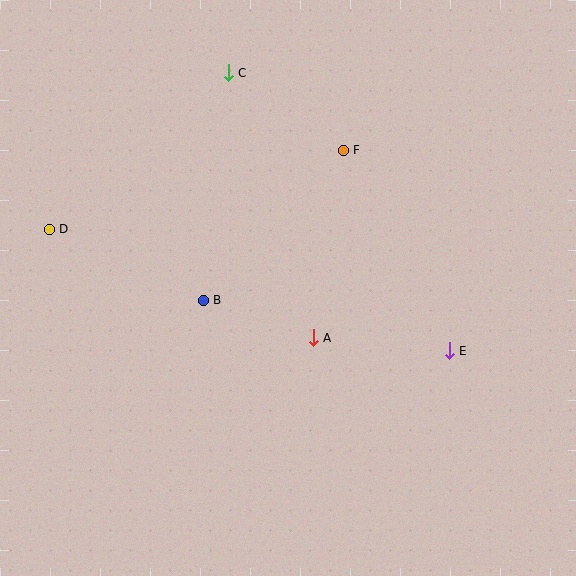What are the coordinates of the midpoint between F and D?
The midpoint between F and D is at (196, 190).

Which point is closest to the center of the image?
Point A at (313, 338) is closest to the center.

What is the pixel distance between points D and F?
The distance between D and F is 305 pixels.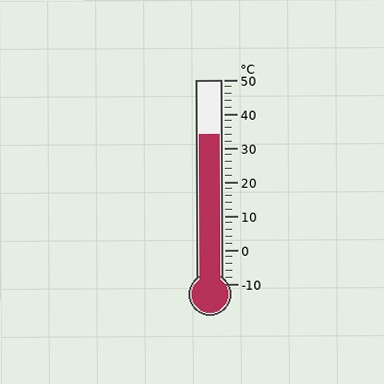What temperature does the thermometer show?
The thermometer shows approximately 34°C.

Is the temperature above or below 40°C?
The temperature is below 40°C.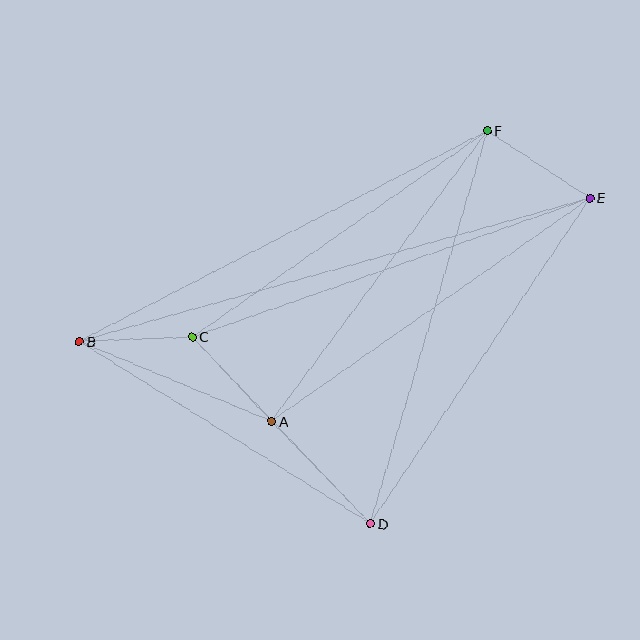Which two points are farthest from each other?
Points B and E are farthest from each other.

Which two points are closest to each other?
Points B and C are closest to each other.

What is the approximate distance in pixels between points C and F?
The distance between C and F is approximately 360 pixels.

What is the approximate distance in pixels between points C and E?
The distance between C and E is approximately 421 pixels.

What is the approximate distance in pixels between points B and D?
The distance between B and D is approximately 343 pixels.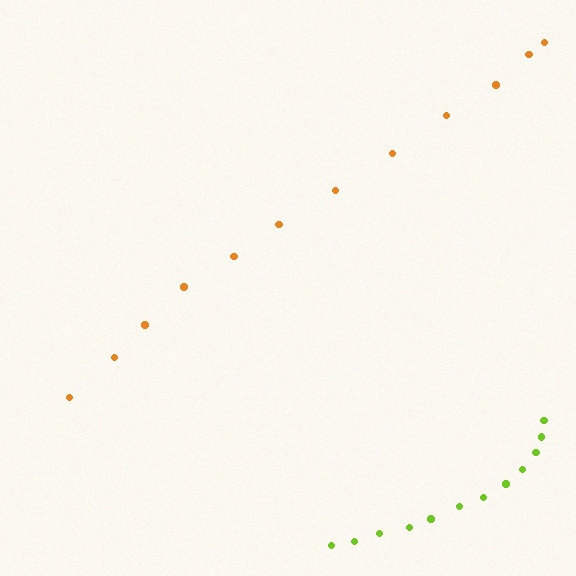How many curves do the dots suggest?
There are 2 distinct paths.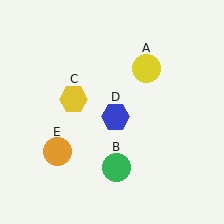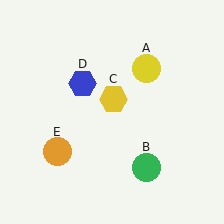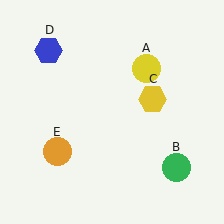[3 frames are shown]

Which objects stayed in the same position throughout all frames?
Yellow circle (object A) and orange circle (object E) remained stationary.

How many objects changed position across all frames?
3 objects changed position: green circle (object B), yellow hexagon (object C), blue hexagon (object D).